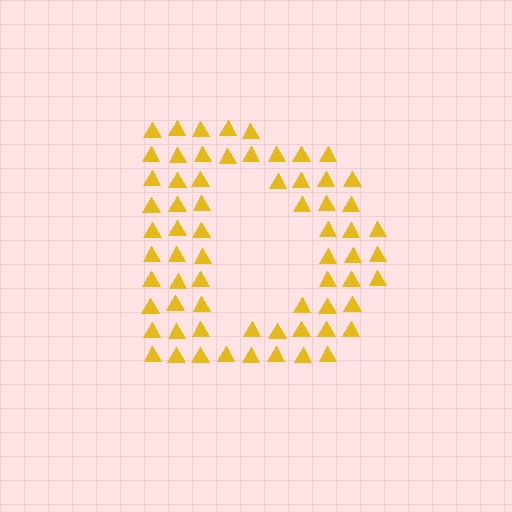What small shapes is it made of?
It is made of small triangles.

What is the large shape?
The large shape is the letter D.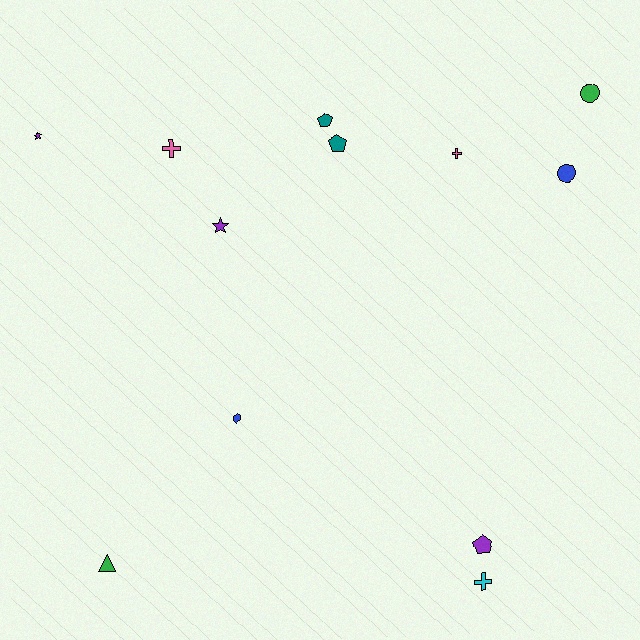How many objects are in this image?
There are 12 objects.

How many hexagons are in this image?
There is 1 hexagon.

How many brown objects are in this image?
There are no brown objects.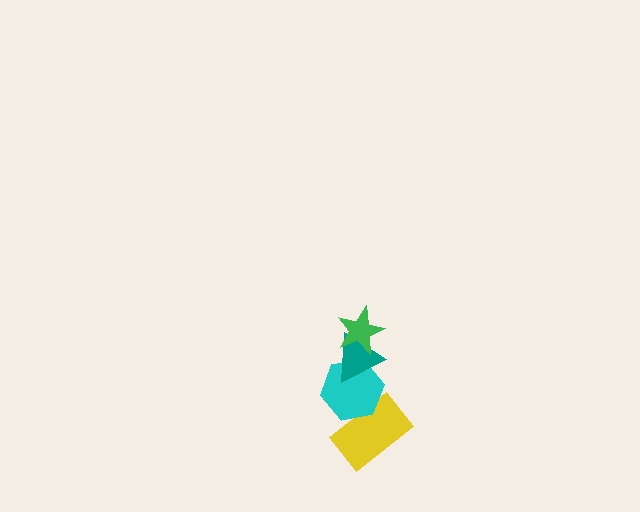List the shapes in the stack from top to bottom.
From top to bottom: the green star, the teal triangle, the cyan hexagon, the yellow rectangle.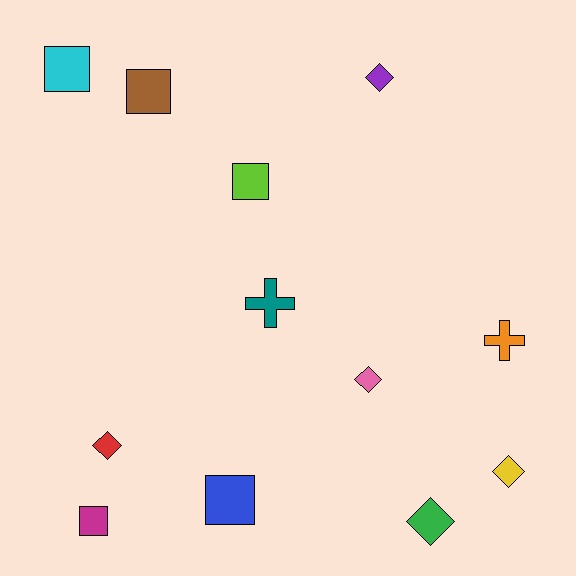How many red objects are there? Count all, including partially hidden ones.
There is 1 red object.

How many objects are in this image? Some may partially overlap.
There are 12 objects.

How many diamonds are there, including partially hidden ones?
There are 5 diamonds.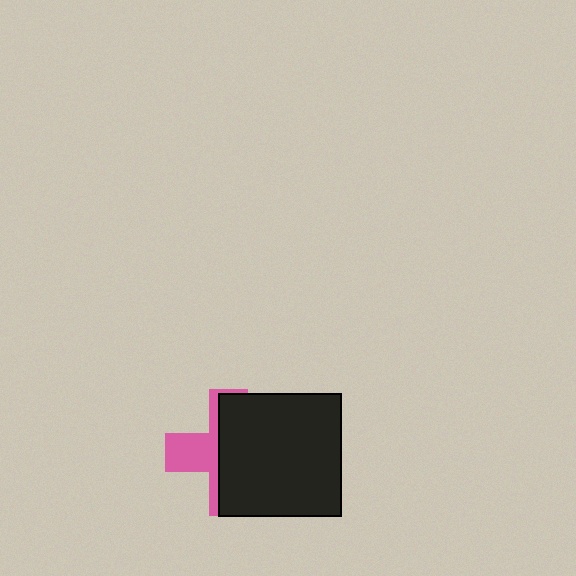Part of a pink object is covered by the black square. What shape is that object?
It is a cross.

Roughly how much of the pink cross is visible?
A small part of it is visible (roughly 34%).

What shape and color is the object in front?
The object in front is a black square.